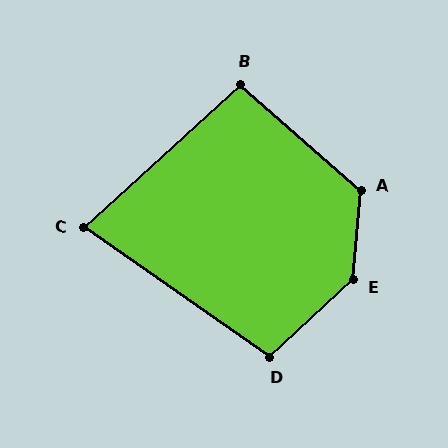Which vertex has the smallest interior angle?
C, at approximately 77 degrees.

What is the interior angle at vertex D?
Approximately 102 degrees (obtuse).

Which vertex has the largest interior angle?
E, at approximately 138 degrees.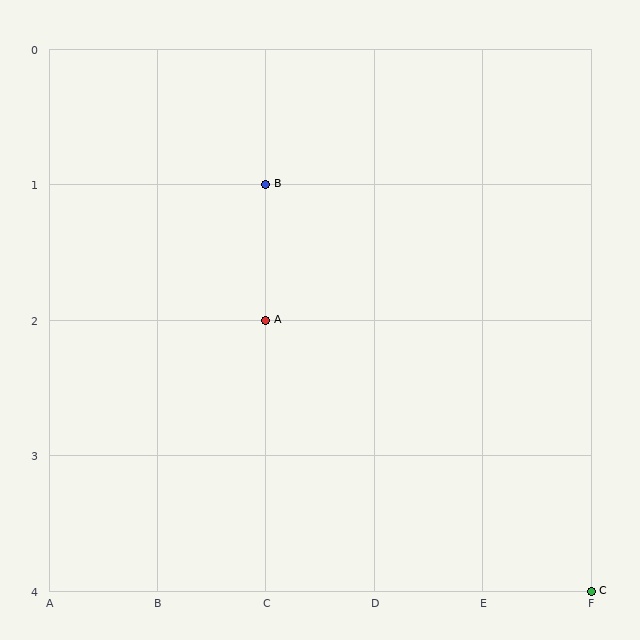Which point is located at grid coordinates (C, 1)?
Point B is at (C, 1).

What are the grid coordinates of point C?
Point C is at grid coordinates (F, 4).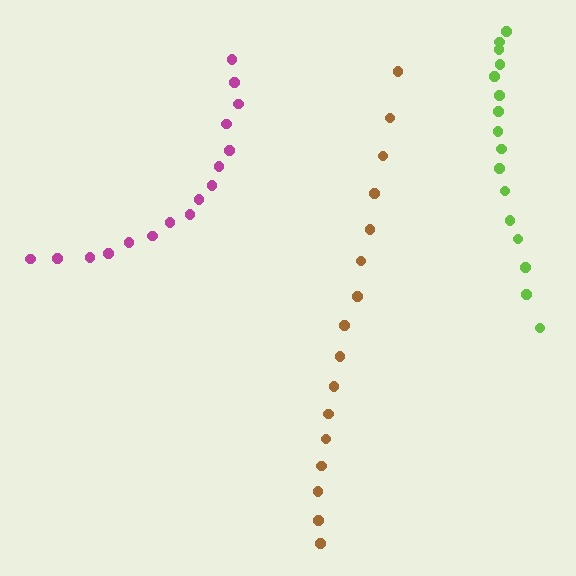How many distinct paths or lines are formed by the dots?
There are 3 distinct paths.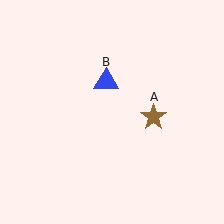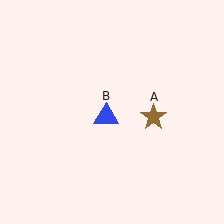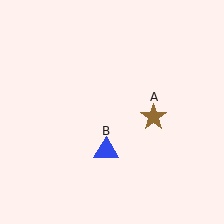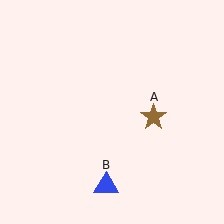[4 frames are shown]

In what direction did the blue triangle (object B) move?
The blue triangle (object B) moved down.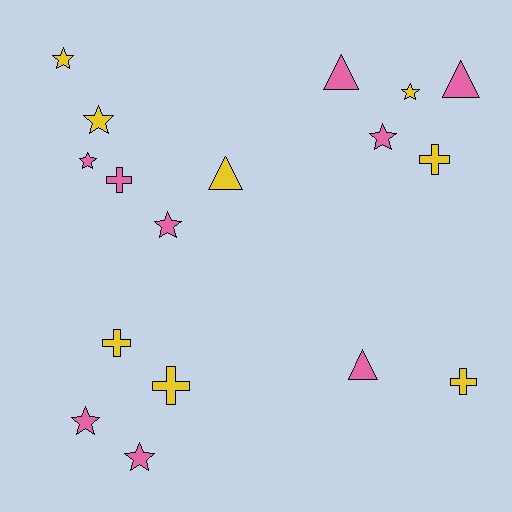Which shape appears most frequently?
Star, with 8 objects.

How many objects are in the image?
There are 17 objects.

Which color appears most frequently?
Pink, with 9 objects.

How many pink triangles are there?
There are 3 pink triangles.